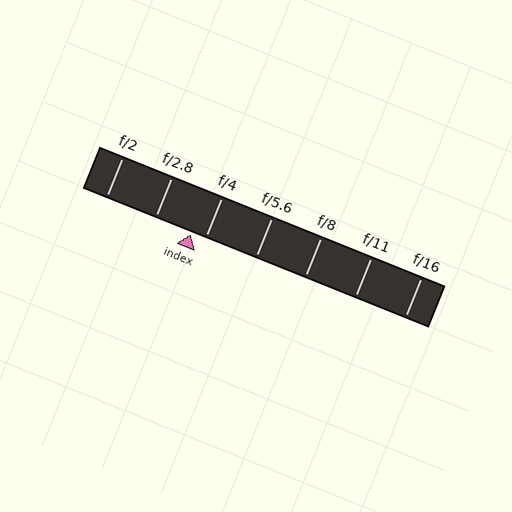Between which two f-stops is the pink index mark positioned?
The index mark is between f/2.8 and f/4.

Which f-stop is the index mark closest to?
The index mark is closest to f/4.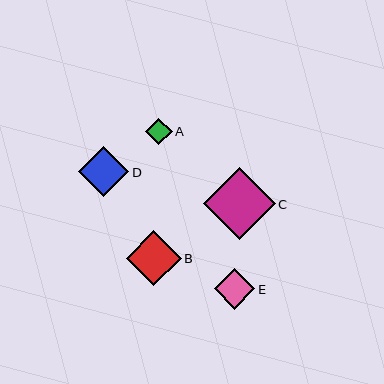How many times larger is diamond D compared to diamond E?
Diamond D is approximately 1.2 times the size of diamond E.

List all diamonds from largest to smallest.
From largest to smallest: C, B, D, E, A.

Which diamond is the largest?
Diamond C is the largest with a size of approximately 72 pixels.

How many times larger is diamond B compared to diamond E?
Diamond B is approximately 1.4 times the size of diamond E.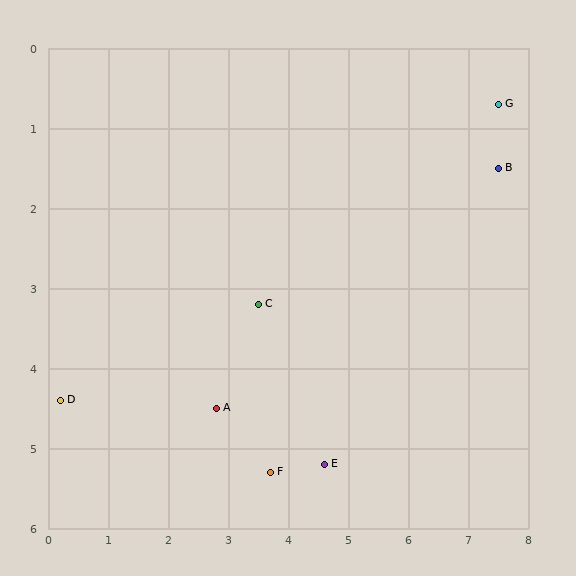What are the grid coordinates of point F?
Point F is at approximately (3.7, 5.3).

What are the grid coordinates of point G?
Point G is at approximately (7.5, 0.7).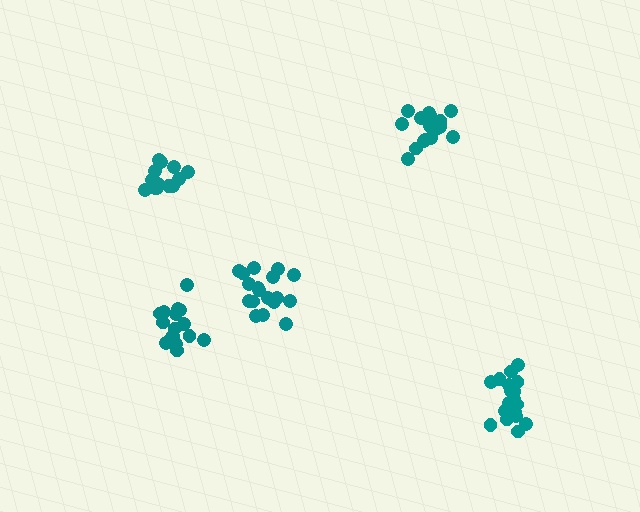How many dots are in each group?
Group 1: 16 dots, Group 2: 19 dots, Group 3: 15 dots, Group 4: 17 dots, Group 5: 18 dots (85 total).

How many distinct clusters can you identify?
There are 5 distinct clusters.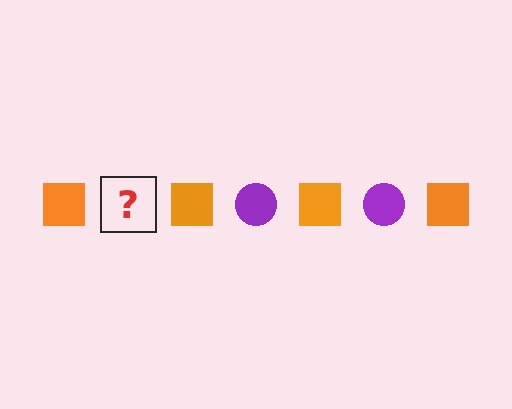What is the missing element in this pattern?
The missing element is a purple circle.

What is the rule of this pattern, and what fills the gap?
The rule is that the pattern alternates between orange square and purple circle. The gap should be filled with a purple circle.